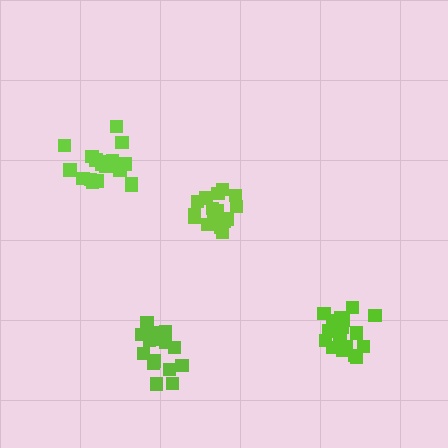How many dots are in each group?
Group 1: 17 dots, Group 2: 19 dots, Group 3: 19 dots, Group 4: 16 dots (71 total).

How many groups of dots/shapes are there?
There are 4 groups.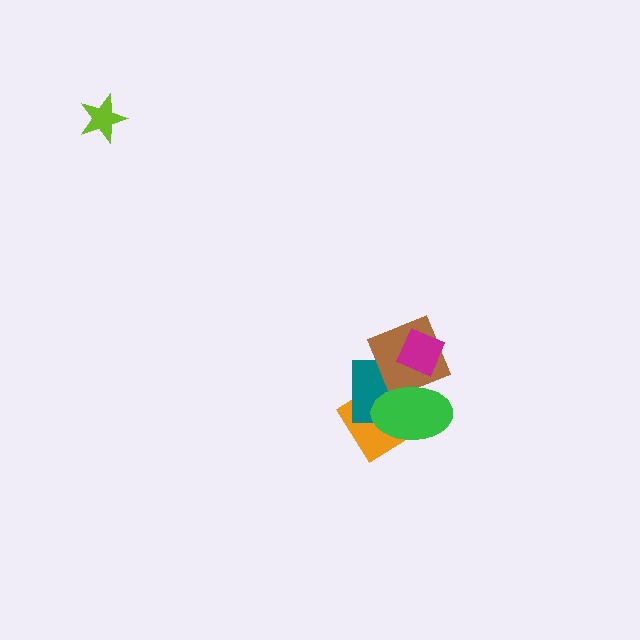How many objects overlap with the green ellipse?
3 objects overlap with the green ellipse.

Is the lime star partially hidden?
No, no other shape covers it.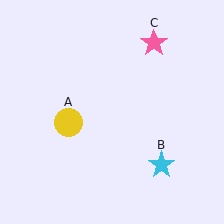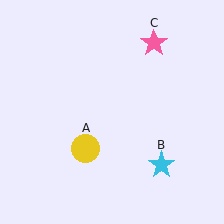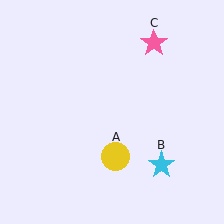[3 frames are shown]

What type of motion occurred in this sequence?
The yellow circle (object A) rotated counterclockwise around the center of the scene.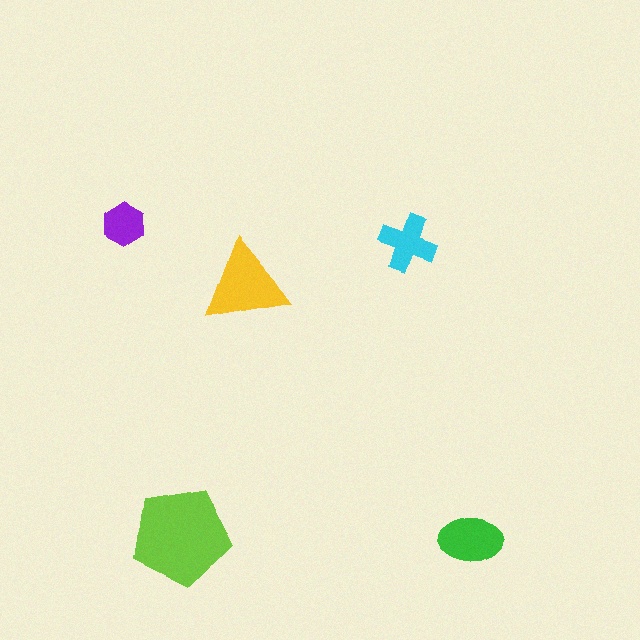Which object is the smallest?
The purple hexagon.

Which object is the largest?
The lime pentagon.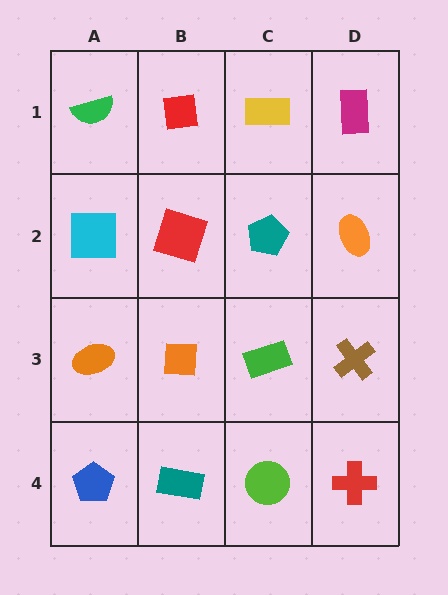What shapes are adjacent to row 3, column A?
A cyan square (row 2, column A), a blue pentagon (row 4, column A), an orange square (row 3, column B).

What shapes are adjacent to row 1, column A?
A cyan square (row 2, column A), a red square (row 1, column B).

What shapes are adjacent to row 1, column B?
A red square (row 2, column B), a green semicircle (row 1, column A), a yellow rectangle (row 1, column C).